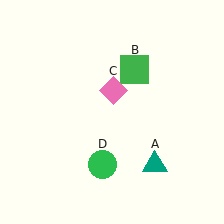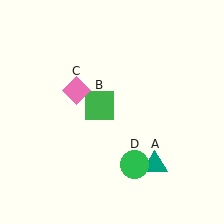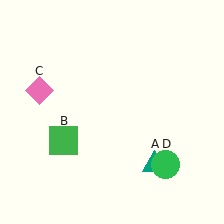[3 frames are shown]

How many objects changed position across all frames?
3 objects changed position: green square (object B), pink diamond (object C), green circle (object D).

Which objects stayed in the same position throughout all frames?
Teal triangle (object A) remained stationary.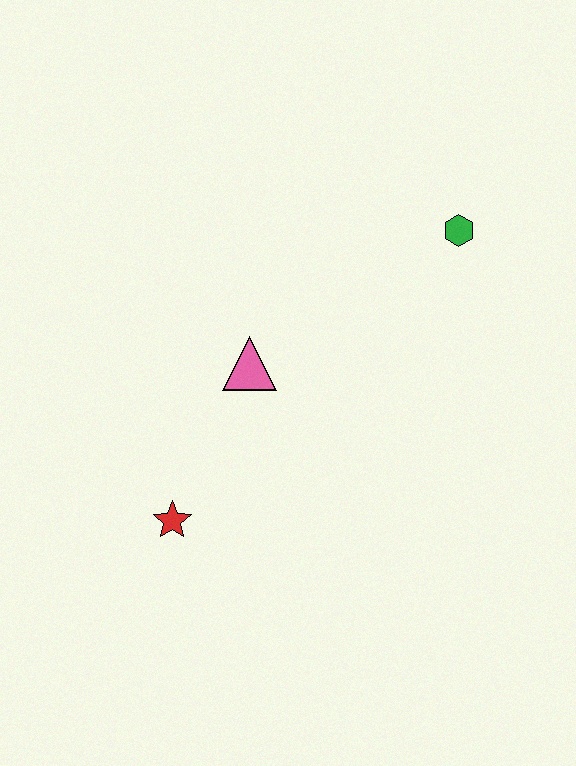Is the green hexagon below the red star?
No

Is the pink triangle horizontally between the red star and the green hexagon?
Yes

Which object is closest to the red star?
The pink triangle is closest to the red star.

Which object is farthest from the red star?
The green hexagon is farthest from the red star.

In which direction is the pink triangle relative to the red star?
The pink triangle is above the red star.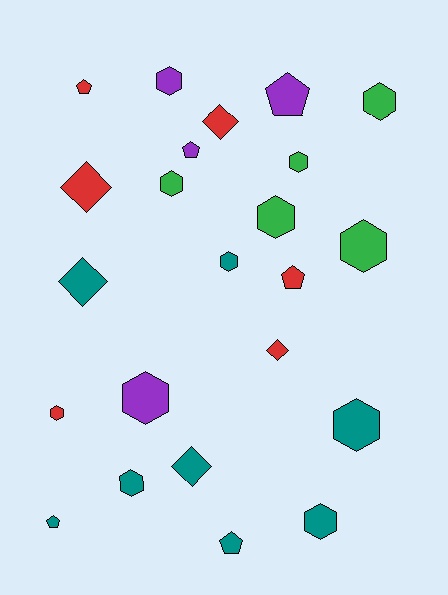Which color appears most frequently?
Teal, with 8 objects.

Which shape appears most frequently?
Hexagon, with 12 objects.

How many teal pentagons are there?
There are 2 teal pentagons.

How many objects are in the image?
There are 23 objects.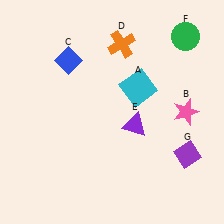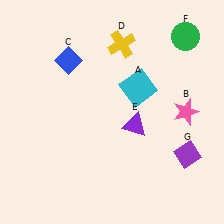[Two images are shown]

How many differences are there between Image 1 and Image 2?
There is 1 difference between the two images.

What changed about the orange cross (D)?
In Image 1, D is orange. In Image 2, it changed to yellow.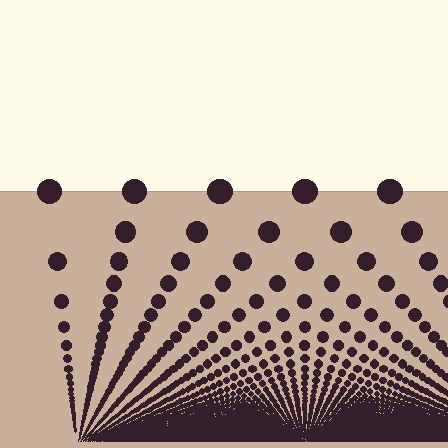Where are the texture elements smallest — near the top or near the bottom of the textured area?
Near the bottom.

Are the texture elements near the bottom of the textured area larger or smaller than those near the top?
Smaller. The gradient is inverted — elements near the bottom are smaller and denser.